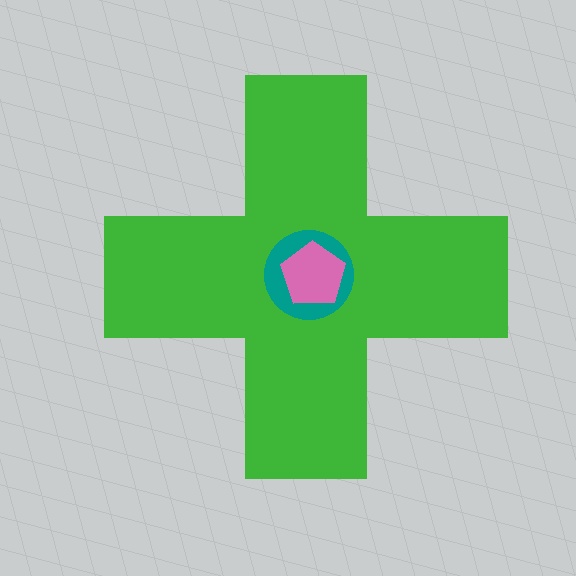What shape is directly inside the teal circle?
The pink pentagon.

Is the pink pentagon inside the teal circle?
Yes.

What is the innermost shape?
The pink pentagon.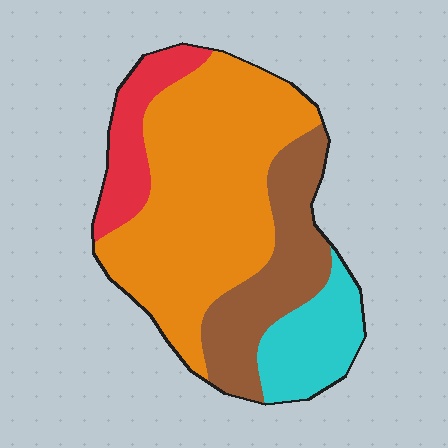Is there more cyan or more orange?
Orange.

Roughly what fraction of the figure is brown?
Brown takes up less than a quarter of the figure.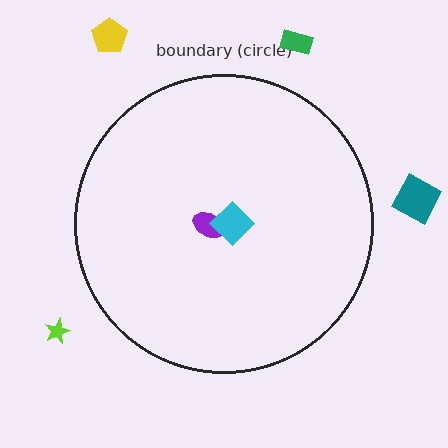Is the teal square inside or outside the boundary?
Outside.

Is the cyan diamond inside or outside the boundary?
Inside.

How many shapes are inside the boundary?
2 inside, 4 outside.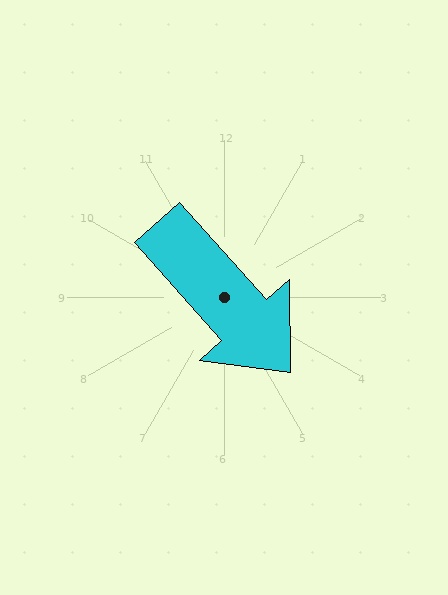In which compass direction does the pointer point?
Southeast.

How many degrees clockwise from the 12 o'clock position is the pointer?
Approximately 138 degrees.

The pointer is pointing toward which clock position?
Roughly 5 o'clock.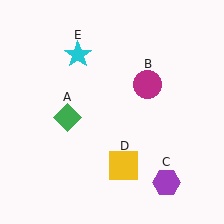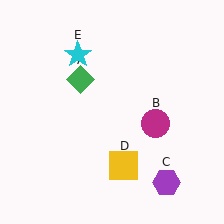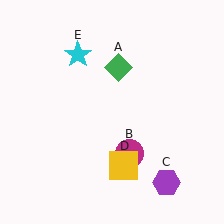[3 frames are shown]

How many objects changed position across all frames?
2 objects changed position: green diamond (object A), magenta circle (object B).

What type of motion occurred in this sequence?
The green diamond (object A), magenta circle (object B) rotated clockwise around the center of the scene.